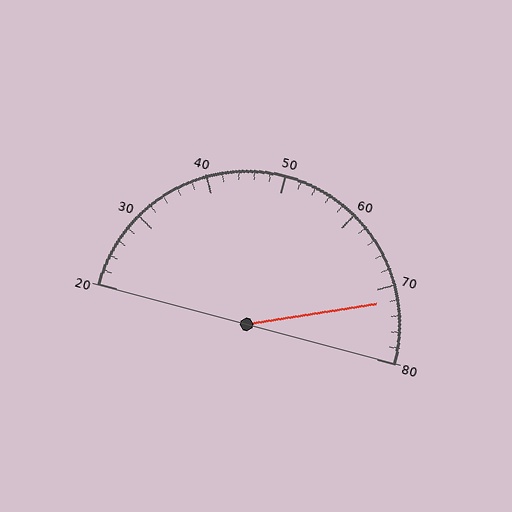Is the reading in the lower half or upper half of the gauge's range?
The reading is in the upper half of the range (20 to 80).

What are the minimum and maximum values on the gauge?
The gauge ranges from 20 to 80.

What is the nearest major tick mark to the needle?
The nearest major tick mark is 70.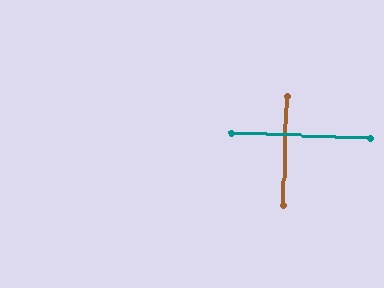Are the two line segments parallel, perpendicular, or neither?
Perpendicular — they meet at approximately 90°.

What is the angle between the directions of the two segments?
Approximately 90 degrees.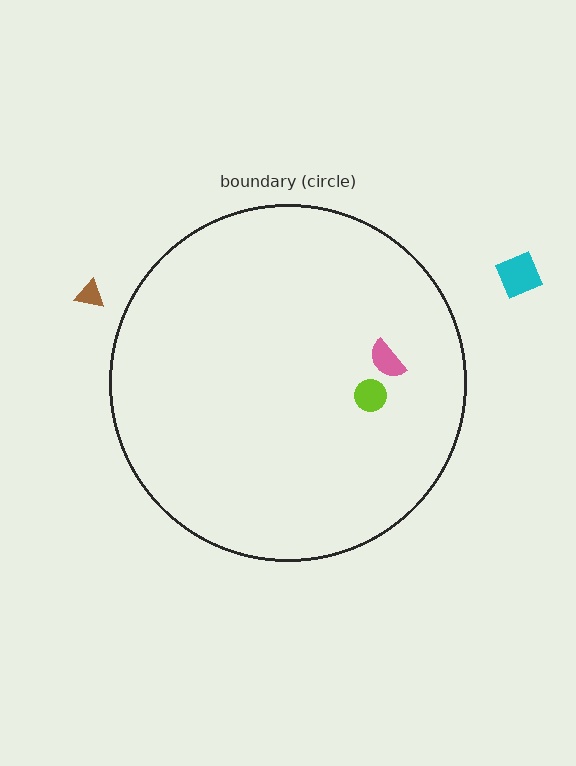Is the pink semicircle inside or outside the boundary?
Inside.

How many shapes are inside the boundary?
2 inside, 2 outside.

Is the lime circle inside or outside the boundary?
Inside.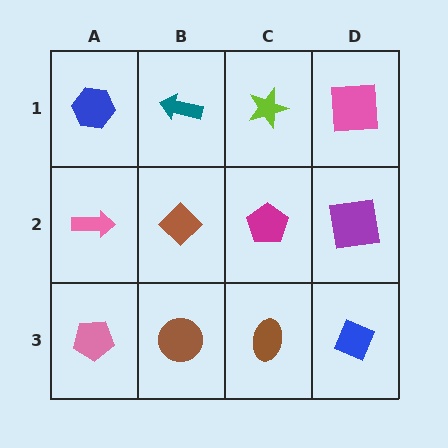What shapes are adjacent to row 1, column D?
A purple square (row 2, column D), a lime star (row 1, column C).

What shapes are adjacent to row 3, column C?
A magenta pentagon (row 2, column C), a brown circle (row 3, column B), a blue diamond (row 3, column D).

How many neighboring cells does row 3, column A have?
2.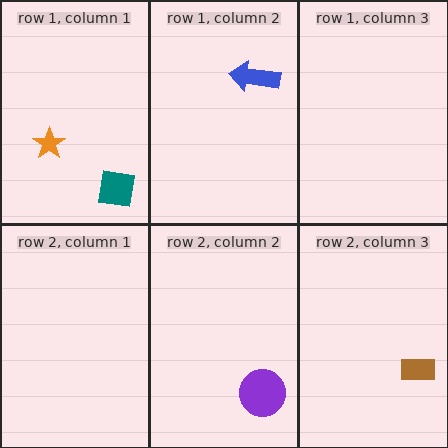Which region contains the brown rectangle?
The row 2, column 3 region.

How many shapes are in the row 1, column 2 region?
1.